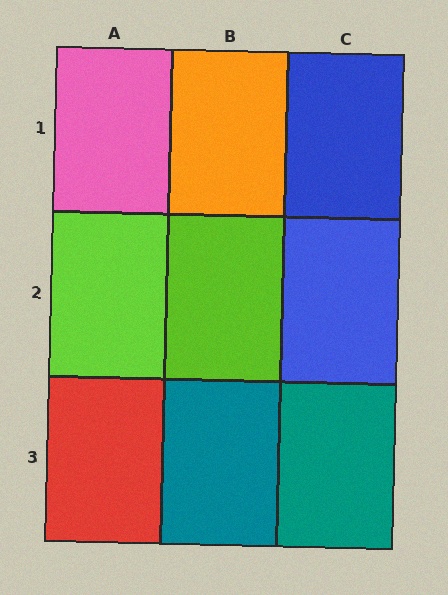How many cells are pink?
1 cell is pink.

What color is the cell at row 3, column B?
Teal.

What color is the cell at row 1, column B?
Orange.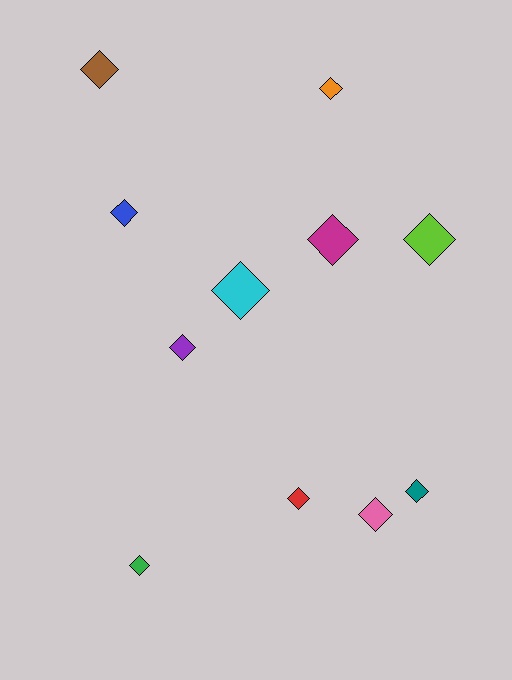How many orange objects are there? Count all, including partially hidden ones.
There is 1 orange object.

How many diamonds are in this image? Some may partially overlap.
There are 11 diamonds.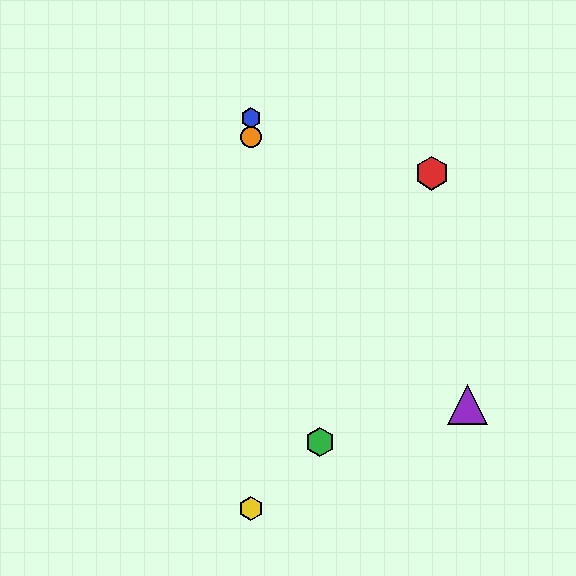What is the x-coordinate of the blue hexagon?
The blue hexagon is at x≈251.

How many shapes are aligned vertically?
3 shapes (the blue hexagon, the yellow hexagon, the orange circle) are aligned vertically.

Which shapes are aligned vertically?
The blue hexagon, the yellow hexagon, the orange circle are aligned vertically.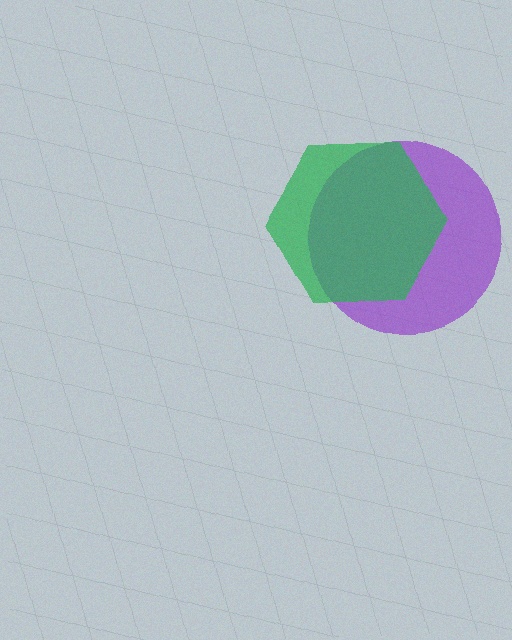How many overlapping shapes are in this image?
There are 2 overlapping shapes in the image.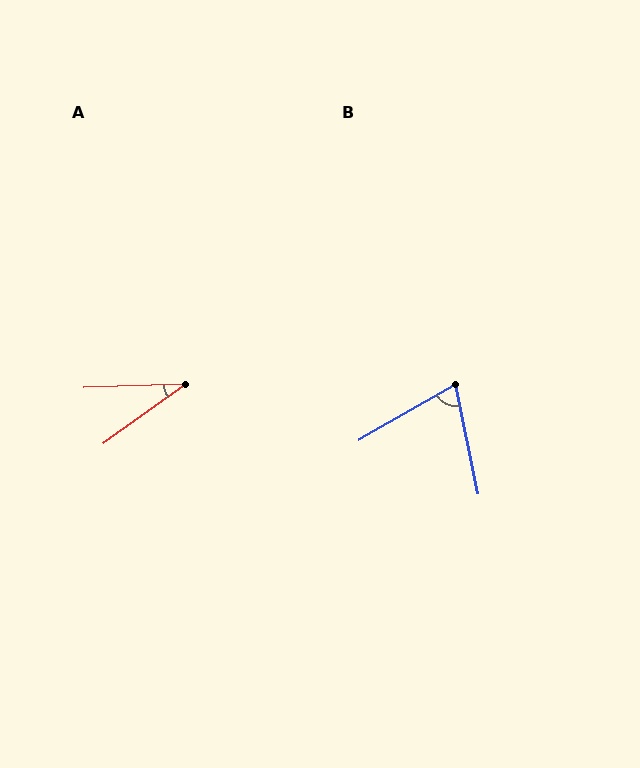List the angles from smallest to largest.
A (34°), B (72°).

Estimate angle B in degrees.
Approximately 72 degrees.